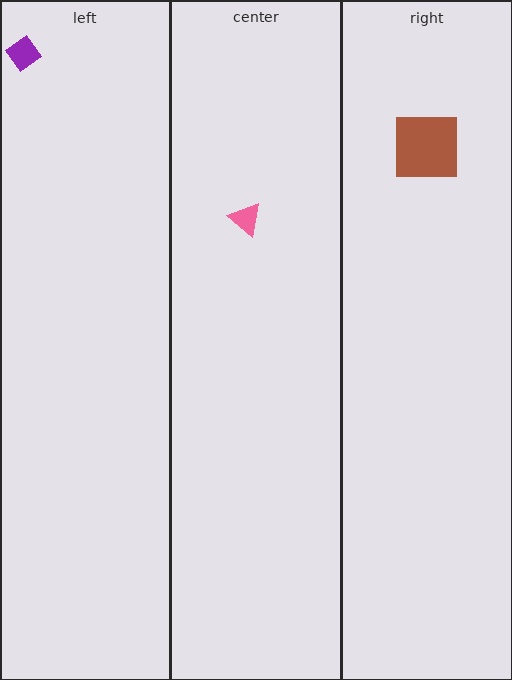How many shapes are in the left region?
1.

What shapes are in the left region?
The purple diamond.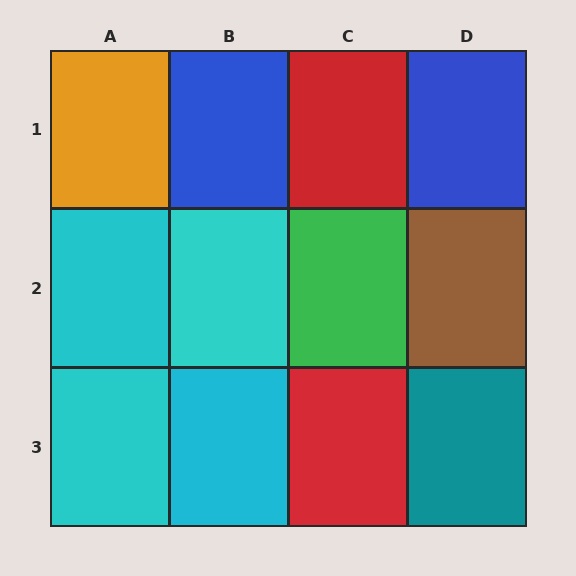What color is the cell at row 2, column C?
Green.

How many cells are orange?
1 cell is orange.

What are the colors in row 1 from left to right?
Orange, blue, red, blue.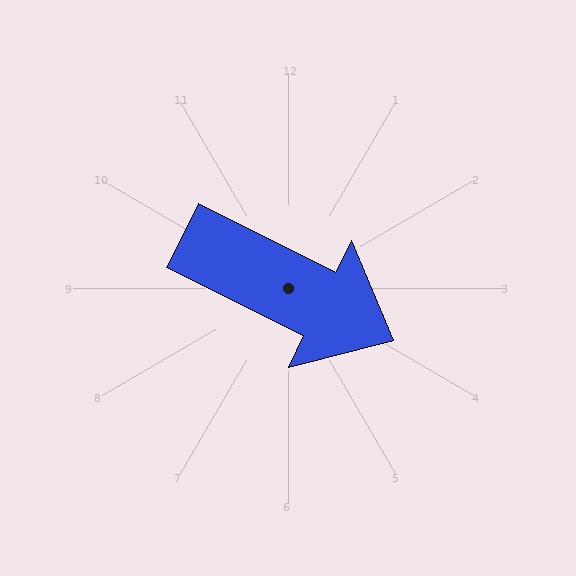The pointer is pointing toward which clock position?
Roughly 4 o'clock.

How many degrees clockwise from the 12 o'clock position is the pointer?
Approximately 116 degrees.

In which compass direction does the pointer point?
Southeast.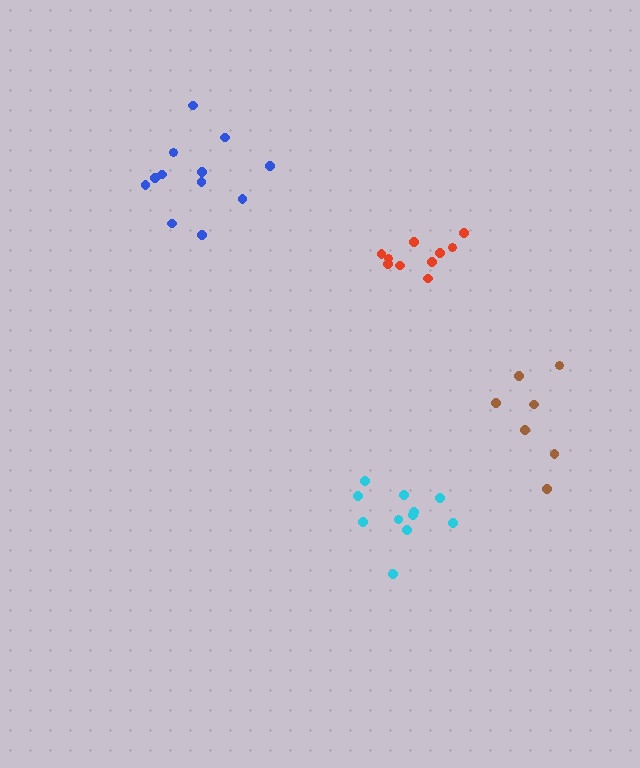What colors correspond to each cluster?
The clusters are colored: blue, brown, red, cyan.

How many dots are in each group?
Group 1: 12 dots, Group 2: 7 dots, Group 3: 10 dots, Group 4: 11 dots (40 total).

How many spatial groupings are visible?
There are 4 spatial groupings.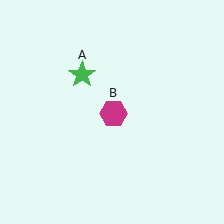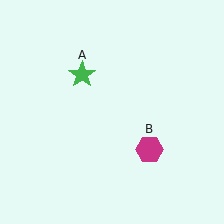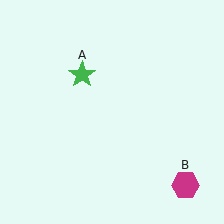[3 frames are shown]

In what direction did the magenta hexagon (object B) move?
The magenta hexagon (object B) moved down and to the right.